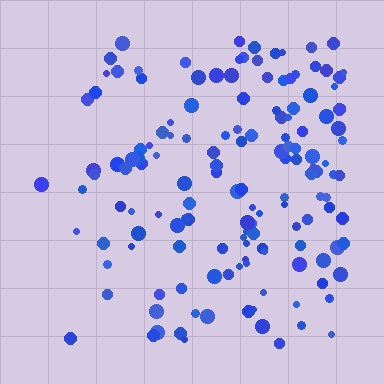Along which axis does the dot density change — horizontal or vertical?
Horizontal.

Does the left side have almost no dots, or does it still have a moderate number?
Still a moderate number, just noticeably fewer than the right.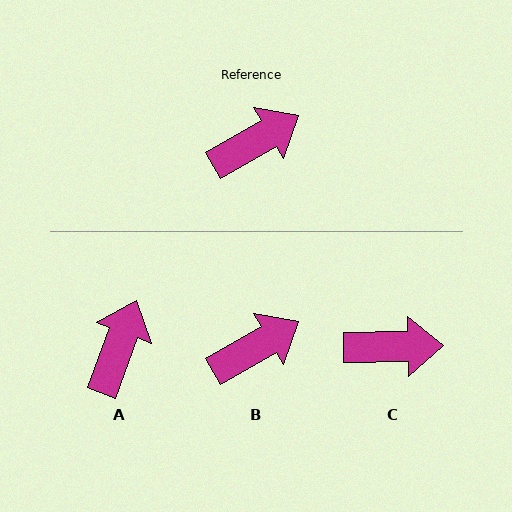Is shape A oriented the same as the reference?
No, it is off by about 39 degrees.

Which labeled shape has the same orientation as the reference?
B.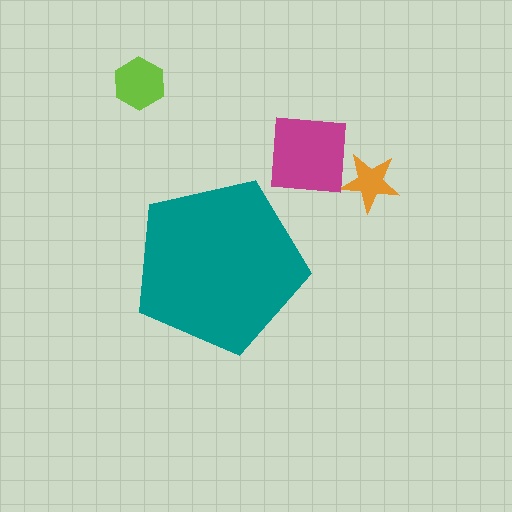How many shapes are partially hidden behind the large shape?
0 shapes are partially hidden.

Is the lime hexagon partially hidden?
No, the lime hexagon is fully visible.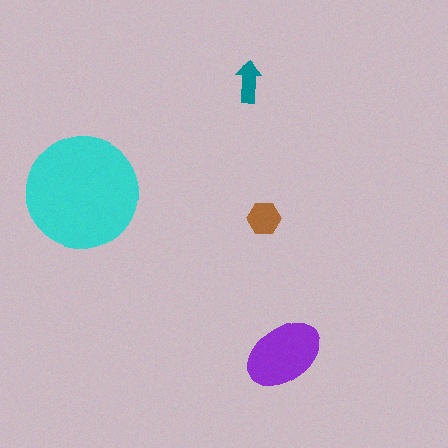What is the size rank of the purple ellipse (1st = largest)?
2nd.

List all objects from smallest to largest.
The teal arrow, the brown hexagon, the purple ellipse, the cyan circle.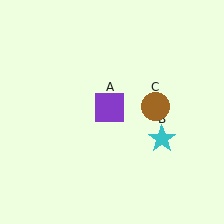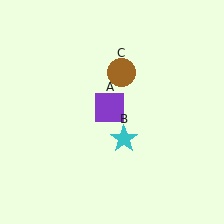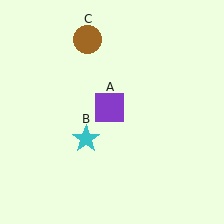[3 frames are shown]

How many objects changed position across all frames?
2 objects changed position: cyan star (object B), brown circle (object C).